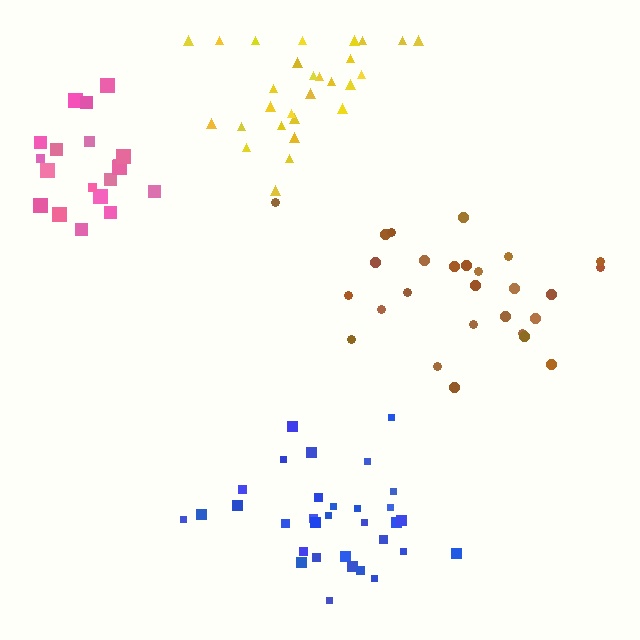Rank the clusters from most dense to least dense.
blue, pink, yellow, brown.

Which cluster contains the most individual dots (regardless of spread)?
Blue (32).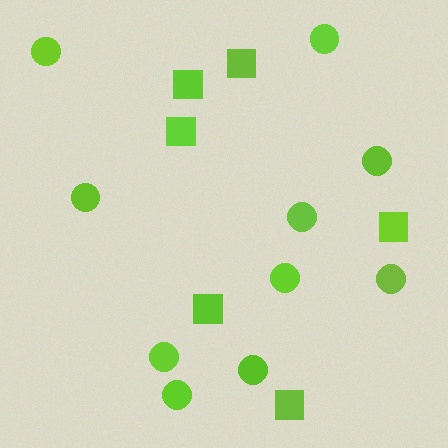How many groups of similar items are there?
There are 2 groups: one group of circles (10) and one group of squares (6).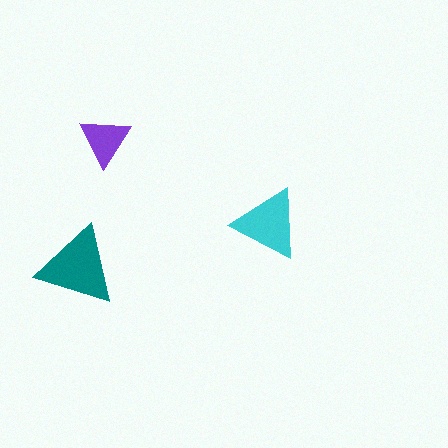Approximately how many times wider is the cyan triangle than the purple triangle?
About 1.5 times wider.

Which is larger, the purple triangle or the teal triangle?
The teal one.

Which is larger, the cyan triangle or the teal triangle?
The teal one.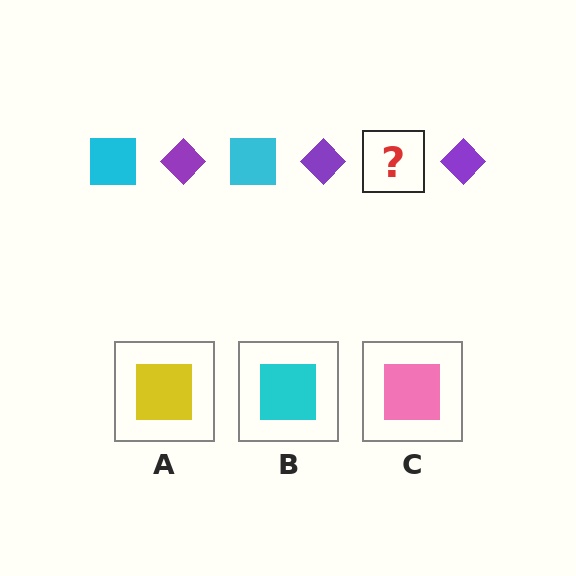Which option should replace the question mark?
Option B.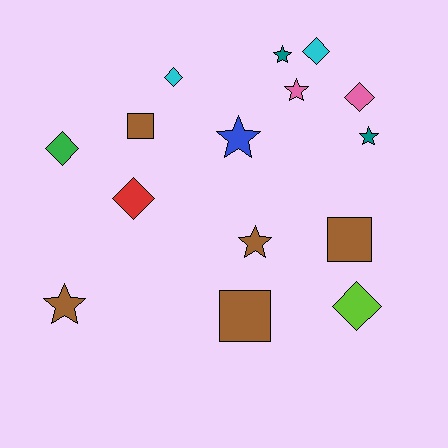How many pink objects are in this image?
There are 2 pink objects.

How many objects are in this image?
There are 15 objects.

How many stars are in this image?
There are 6 stars.